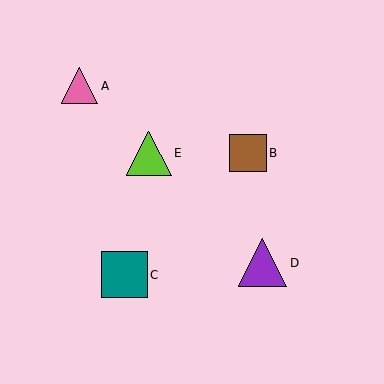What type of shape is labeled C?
Shape C is a teal square.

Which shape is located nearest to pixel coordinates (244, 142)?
The brown square (labeled B) at (248, 153) is nearest to that location.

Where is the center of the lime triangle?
The center of the lime triangle is at (149, 153).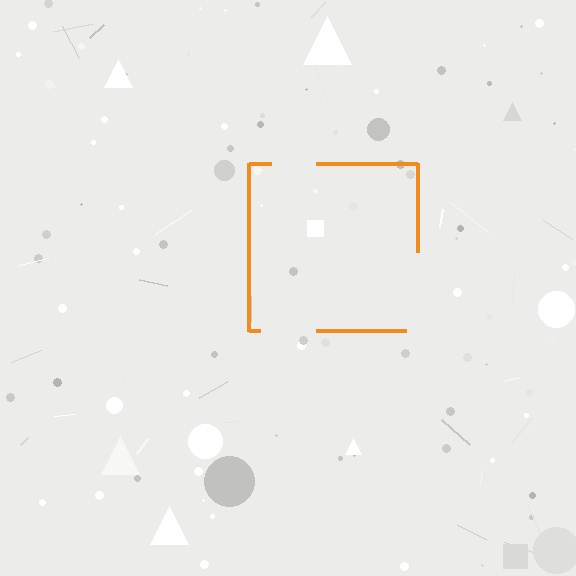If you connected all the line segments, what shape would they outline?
They would outline a square.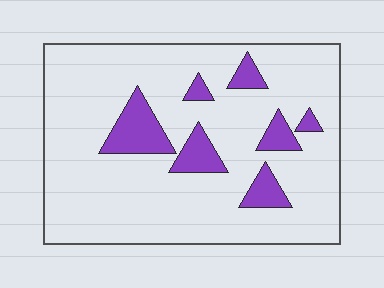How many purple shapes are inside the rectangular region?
7.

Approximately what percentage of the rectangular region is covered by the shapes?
Approximately 15%.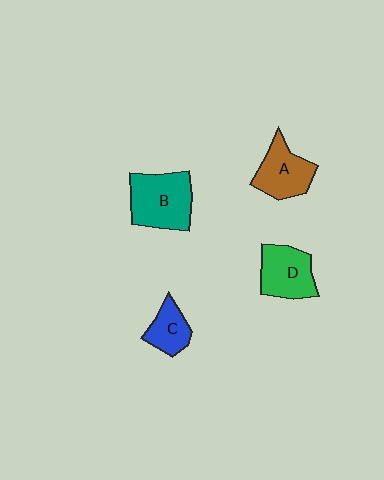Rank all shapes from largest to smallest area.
From largest to smallest: B (teal), D (green), A (brown), C (blue).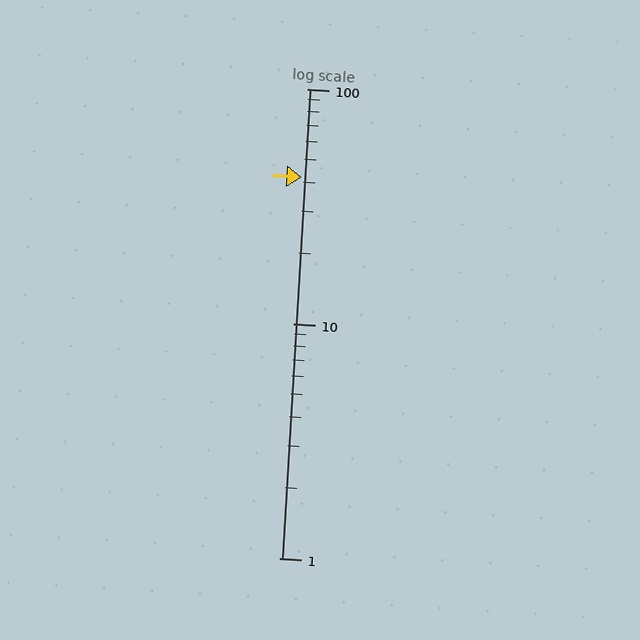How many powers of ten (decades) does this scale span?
The scale spans 2 decades, from 1 to 100.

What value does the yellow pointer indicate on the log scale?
The pointer indicates approximately 42.